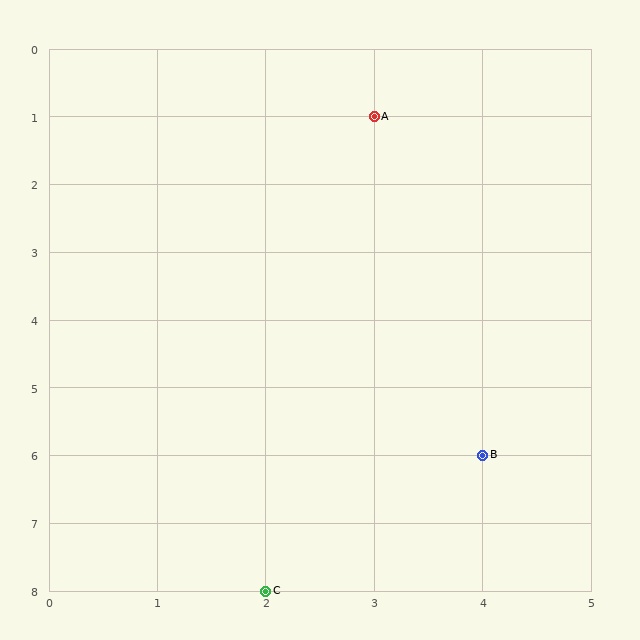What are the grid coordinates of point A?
Point A is at grid coordinates (3, 1).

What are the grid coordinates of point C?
Point C is at grid coordinates (2, 8).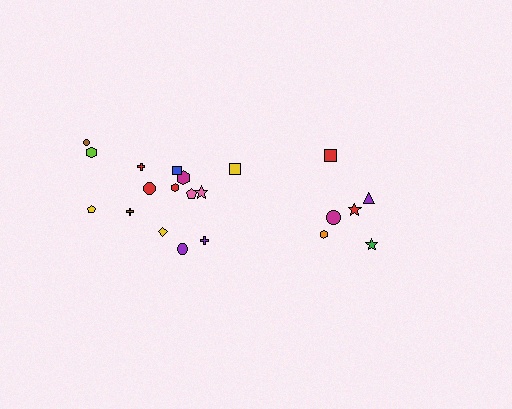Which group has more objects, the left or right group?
The left group.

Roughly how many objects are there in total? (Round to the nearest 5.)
Roughly 20 objects in total.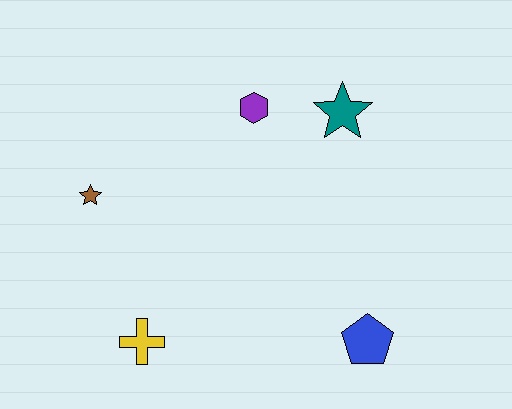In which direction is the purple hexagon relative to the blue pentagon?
The purple hexagon is above the blue pentagon.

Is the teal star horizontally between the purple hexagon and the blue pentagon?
Yes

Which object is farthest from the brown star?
The blue pentagon is farthest from the brown star.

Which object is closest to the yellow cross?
The brown star is closest to the yellow cross.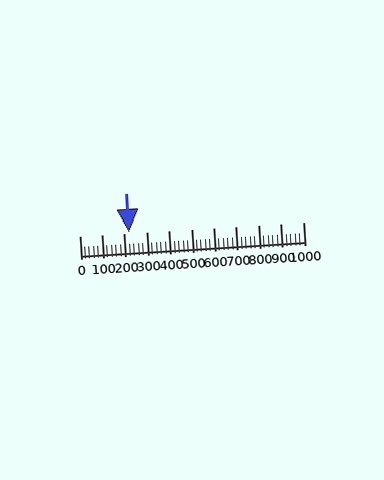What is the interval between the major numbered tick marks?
The major tick marks are spaced 100 units apart.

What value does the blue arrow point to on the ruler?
The blue arrow points to approximately 220.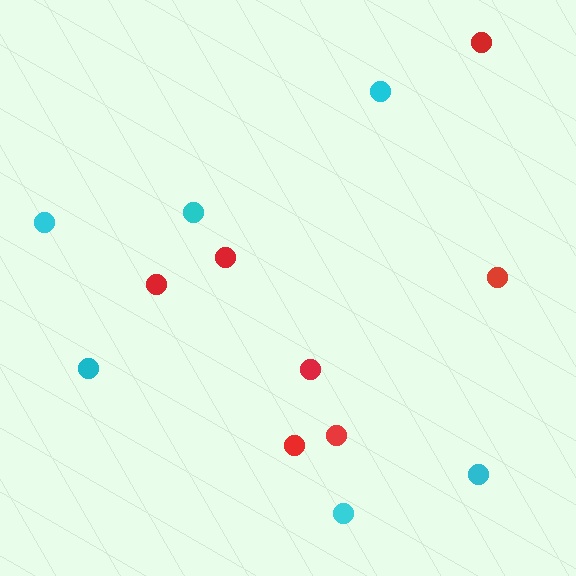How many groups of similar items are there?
There are 2 groups: one group of red circles (7) and one group of cyan circles (6).